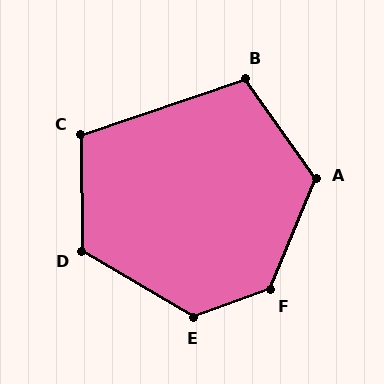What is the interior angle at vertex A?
Approximately 122 degrees (obtuse).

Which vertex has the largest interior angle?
F, at approximately 132 degrees.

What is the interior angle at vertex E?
Approximately 130 degrees (obtuse).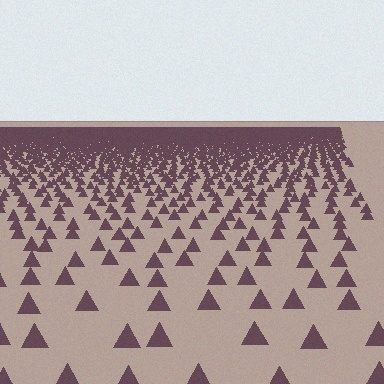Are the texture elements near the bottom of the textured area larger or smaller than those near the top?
Larger. Near the bottom, elements are closer to the viewer and appear at a bigger on-screen size.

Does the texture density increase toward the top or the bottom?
Density increases toward the top.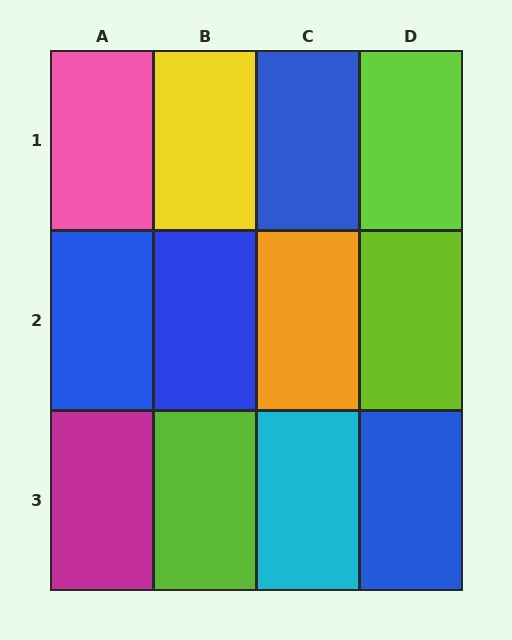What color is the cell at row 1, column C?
Blue.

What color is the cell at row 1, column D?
Lime.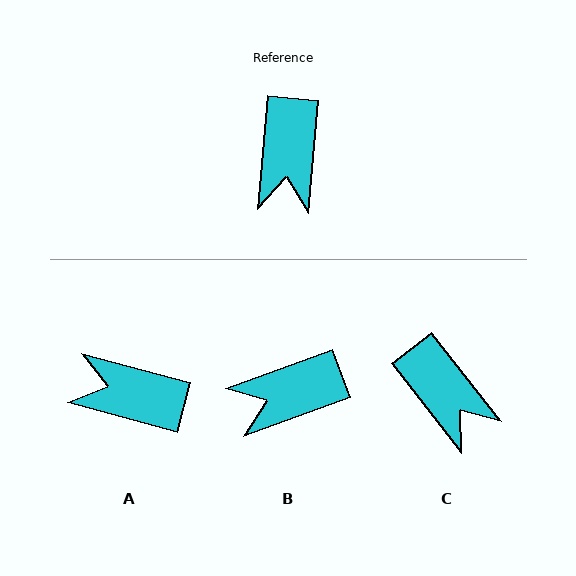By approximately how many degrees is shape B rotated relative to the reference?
Approximately 65 degrees clockwise.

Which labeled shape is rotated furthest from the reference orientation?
A, about 100 degrees away.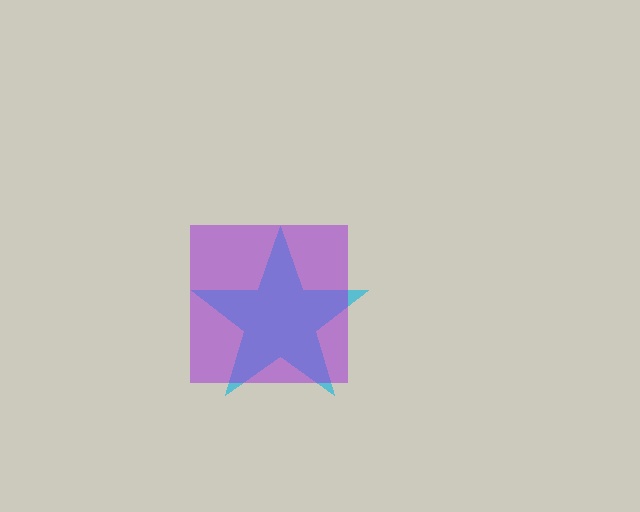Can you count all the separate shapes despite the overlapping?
Yes, there are 2 separate shapes.